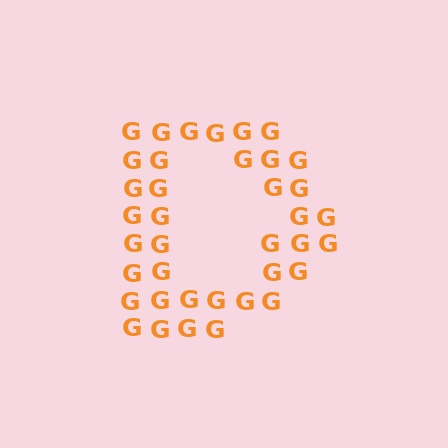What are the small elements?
The small elements are letter G's.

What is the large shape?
The large shape is the letter D.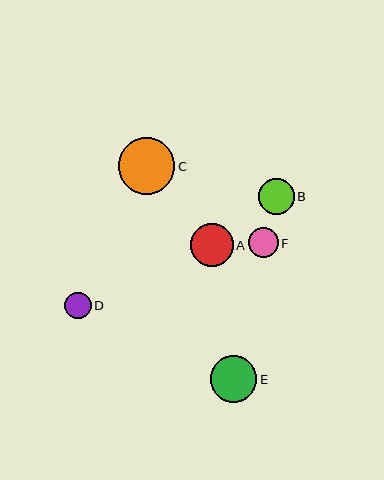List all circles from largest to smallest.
From largest to smallest: C, E, A, B, F, D.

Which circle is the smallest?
Circle D is the smallest with a size of approximately 27 pixels.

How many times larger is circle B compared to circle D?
Circle B is approximately 1.3 times the size of circle D.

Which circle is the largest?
Circle C is the largest with a size of approximately 57 pixels.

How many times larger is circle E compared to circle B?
Circle E is approximately 1.3 times the size of circle B.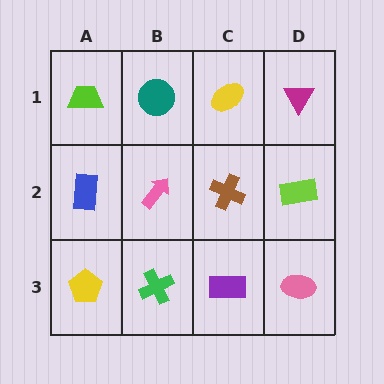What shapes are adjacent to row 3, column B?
A pink arrow (row 2, column B), a yellow pentagon (row 3, column A), a purple rectangle (row 3, column C).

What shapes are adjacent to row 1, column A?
A blue rectangle (row 2, column A), a teal circle (row 1, column B).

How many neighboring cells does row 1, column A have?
2.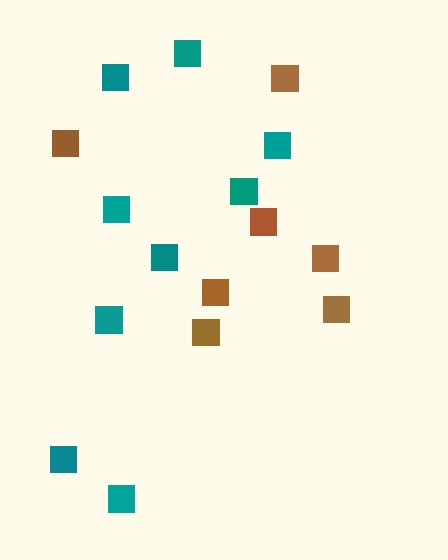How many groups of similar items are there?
There are 2 groups: one group of teal squares (9) and one group of brown squares (7).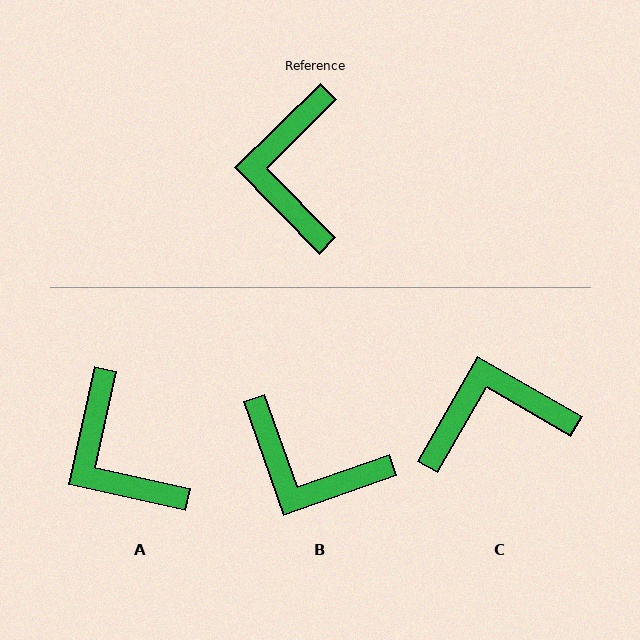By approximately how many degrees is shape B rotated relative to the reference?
Approximately 65 degrees counter-clockwise.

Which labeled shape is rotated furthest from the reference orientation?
C, about 74 degrees away.